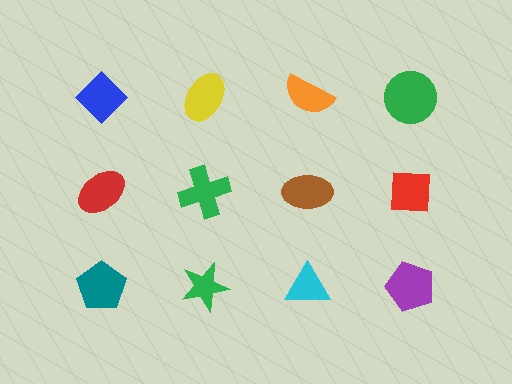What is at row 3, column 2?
A green star.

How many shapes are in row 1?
4 shapes.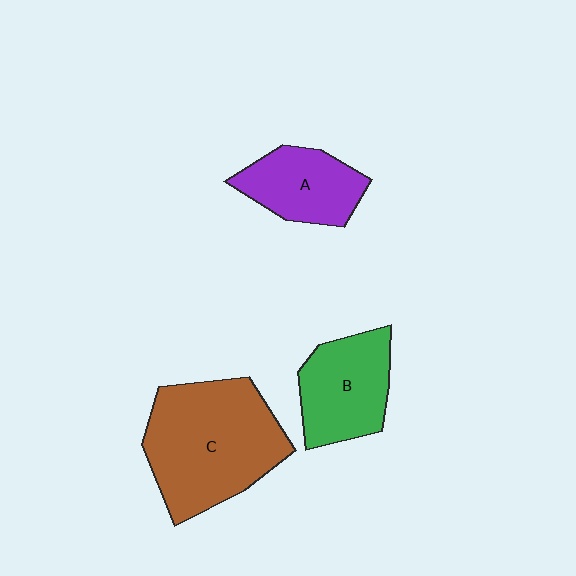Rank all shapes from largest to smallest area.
From largest to smallest: C (brown), B (green), A (purple).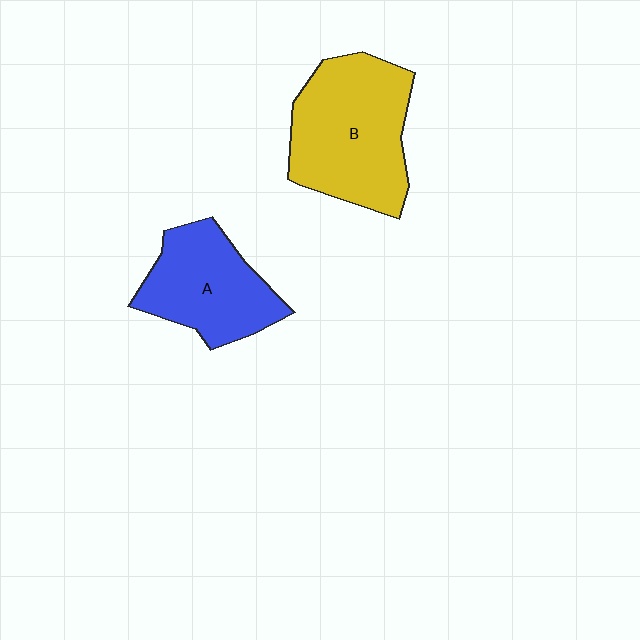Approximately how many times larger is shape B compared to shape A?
Approximately 1.4 times.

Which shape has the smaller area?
Shape A (blue).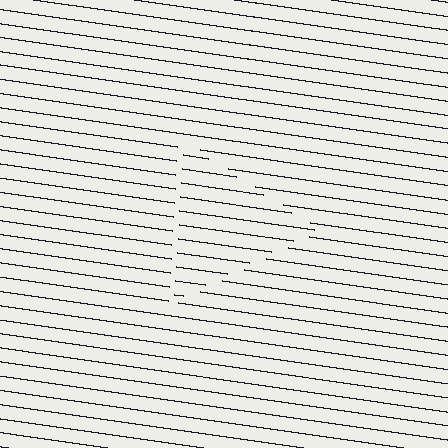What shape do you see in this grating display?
An illusory triangle. The interior of the shape contains the same grating, shifted by half a period — the contour is defined by the phase discontinuity where line-ends from the inner and outer gratings abut.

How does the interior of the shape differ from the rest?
The interior of the shape contains the same grating, shifted by half a period — the contour is defined by the phase discontinuity where line-ends from the inner and outer gratings abut.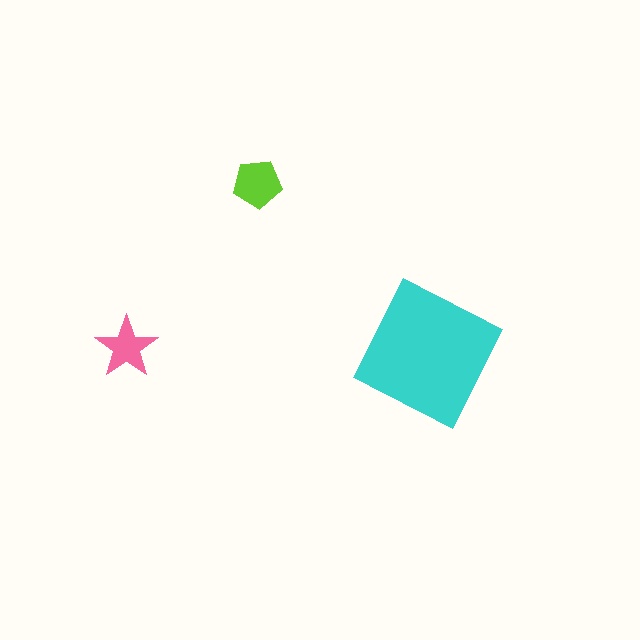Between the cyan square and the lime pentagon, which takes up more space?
The cyan square.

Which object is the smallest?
The pink star.